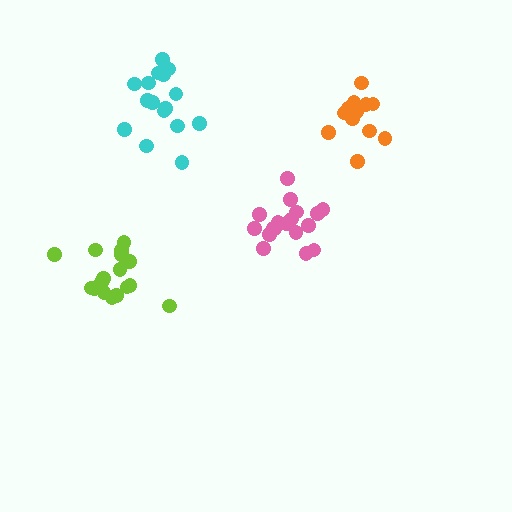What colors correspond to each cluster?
The clusters are colored: pink, orange, lime, cyan.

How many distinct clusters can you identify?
There are 4 distinct clusters.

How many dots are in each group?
Group 1: 18 dots, Group 2: 13 dots, Group 3: 17 dots, Group 4: 16 dots (64 total).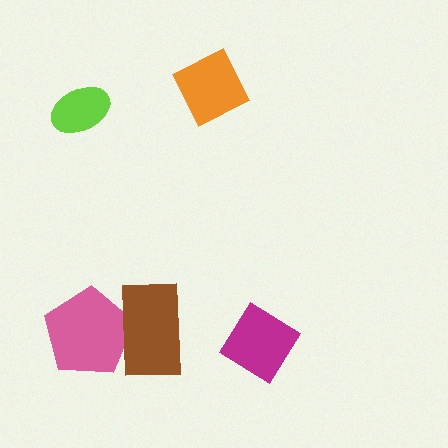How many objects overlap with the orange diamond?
0 objects overlap with the orange diamond.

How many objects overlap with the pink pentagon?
1 object overlaps with the pink pentagon.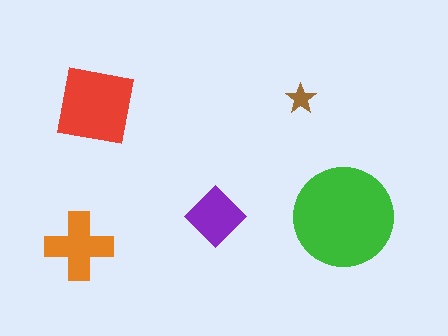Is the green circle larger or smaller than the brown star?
Larger.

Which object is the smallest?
The brown star.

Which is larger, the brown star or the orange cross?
The orange cross.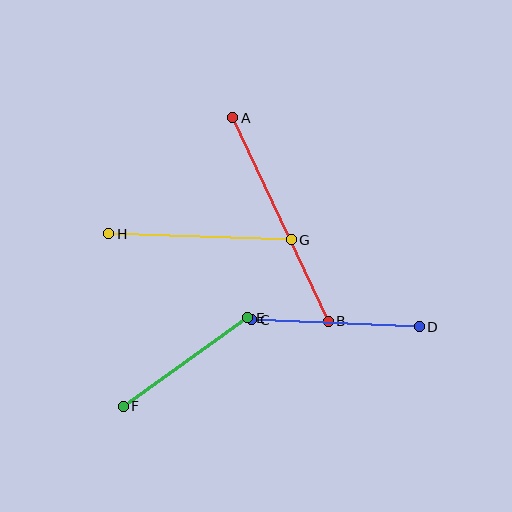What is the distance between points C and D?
The distance is approximately 168 pixels.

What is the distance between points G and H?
The distance is approximately 183 pixels.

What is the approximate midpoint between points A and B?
The midpoint is at approximately (280, 219) pixels.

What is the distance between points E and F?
The distance is approximately 153 pixels.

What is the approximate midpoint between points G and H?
The midpoint is at approximately (200, 237) pixels.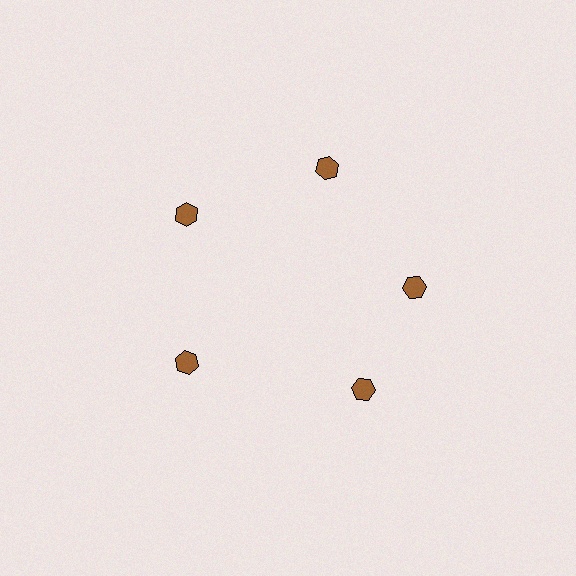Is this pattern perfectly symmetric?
No. The 5 brown hexagons are arranged in a ring, but one element near the 5 o'clock position is rotated out of alignment along the ring, breaking the 5-fold rotational symmetry.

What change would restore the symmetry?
The symmetry would be restored by rotating it back into even spacing with its neighbors so that all 5 hexagons sit at equal angles and equal distance from the center.